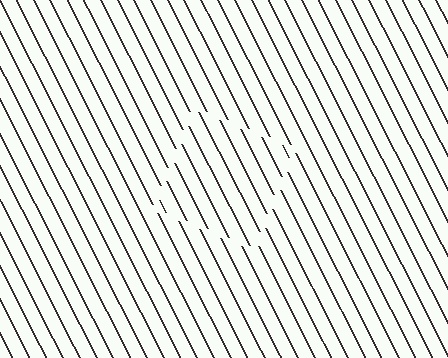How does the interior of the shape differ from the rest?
The interior of the shape contains the same grating, shifted by half a period — the contour is defined by the phase discontinuity where line-ends from the inner and outer gratings abut.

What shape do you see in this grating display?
An illusory square. The interior of the shape contains the same grating, shifted by half a period — the contour is defined by the phase discontinuity where line-ends from the inner and outer gratings abut.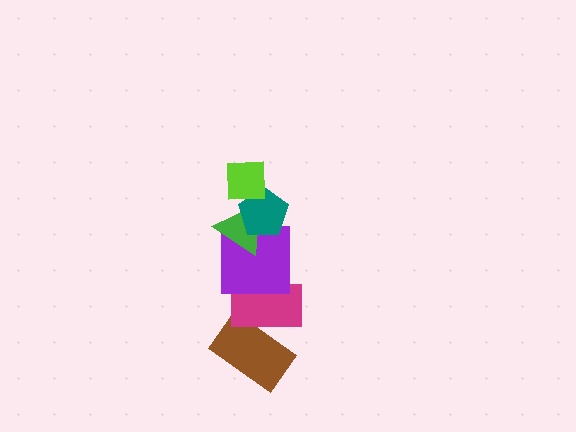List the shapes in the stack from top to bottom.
From top to bottom: the lime square, the teal pentagon, the green triangle, the purple square, the magenta rectangle, the brown rectangle.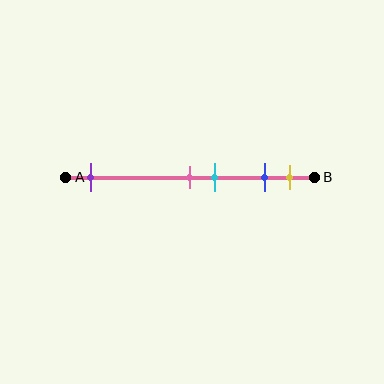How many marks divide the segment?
There are 5 marks dividing the segment.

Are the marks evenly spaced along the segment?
No, the marks are not evenly spaced.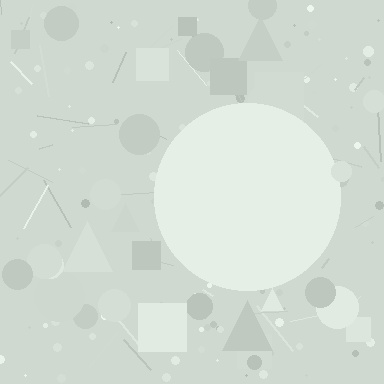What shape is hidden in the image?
A circle is hidden in the image.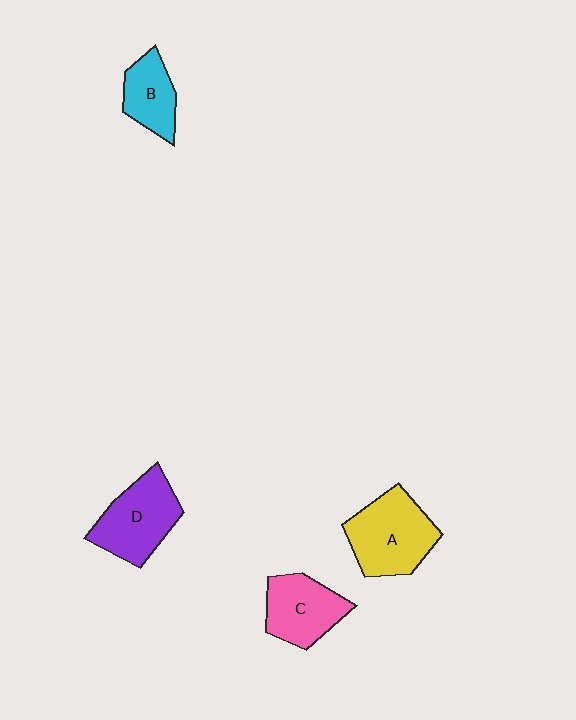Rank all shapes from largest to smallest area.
From largest to smallest: A (yellow), D (purple), C (pink), B (cyan).